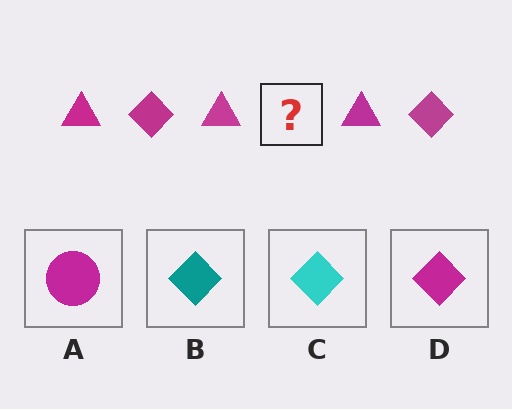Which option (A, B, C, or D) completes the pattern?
D.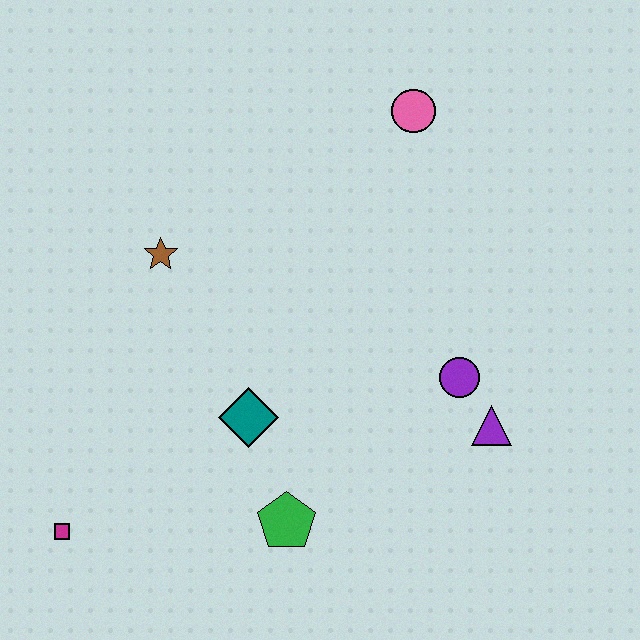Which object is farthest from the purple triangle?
The magenta square is farthest from the purple triangle.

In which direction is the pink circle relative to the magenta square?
The pink circle is above the magenta square.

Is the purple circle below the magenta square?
No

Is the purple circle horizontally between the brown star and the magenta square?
No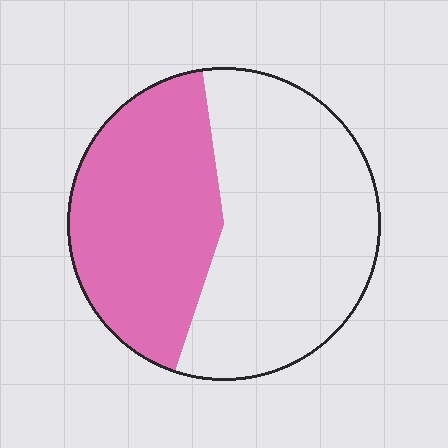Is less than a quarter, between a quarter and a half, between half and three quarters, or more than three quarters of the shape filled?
Between a quarter and a half.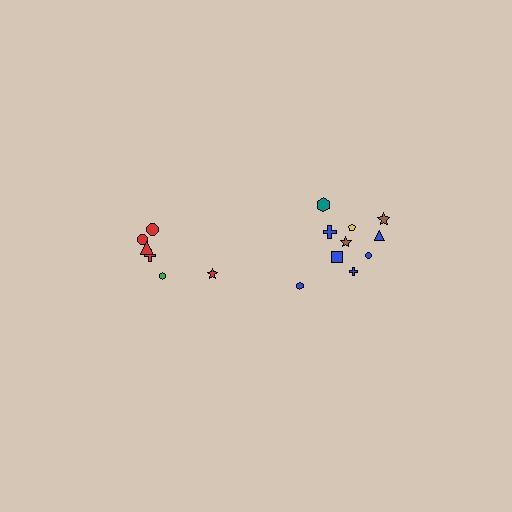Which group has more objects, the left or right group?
The right group.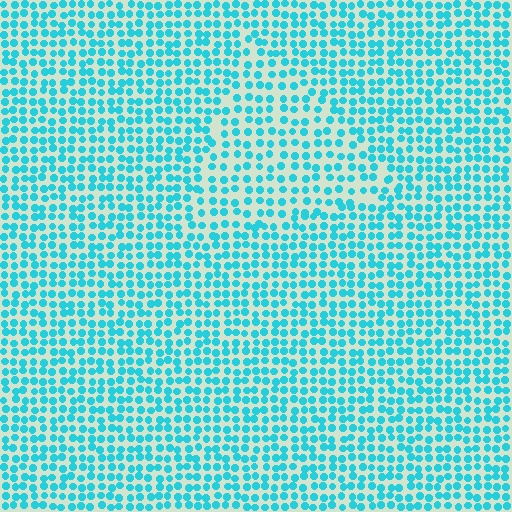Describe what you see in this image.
The image contains small cyan elements arranged at two different densities. A triangle-shaped region is visible where the elements are less densely packed than the surrounding area.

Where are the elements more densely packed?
The elements are more densely packed outside the triangle boundary.